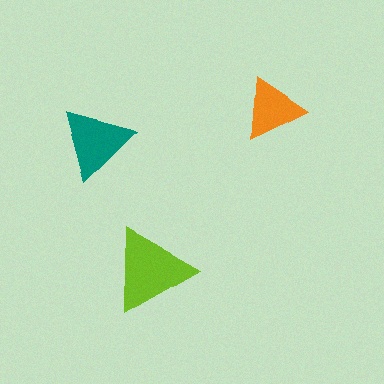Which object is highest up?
The orange triangle is topmost.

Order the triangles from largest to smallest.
the lime one, the teal one, the orange one.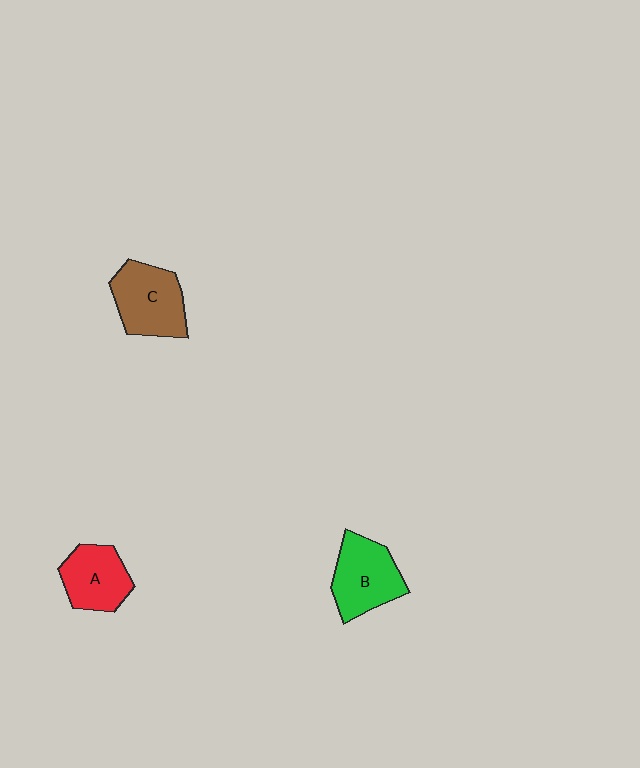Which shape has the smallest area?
Shape A (red).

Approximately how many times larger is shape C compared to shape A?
Approximately 1.2 times.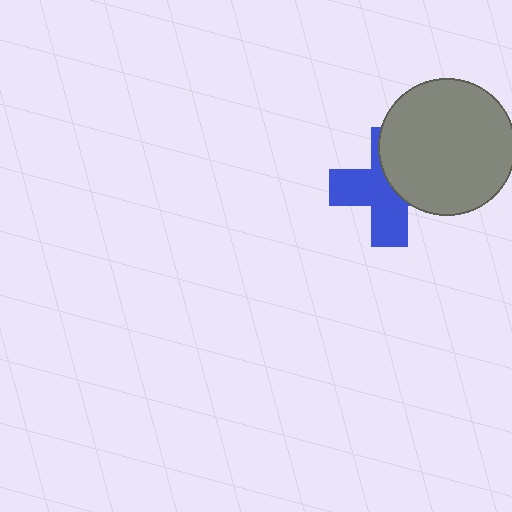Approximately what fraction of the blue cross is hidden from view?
Roughly 44% of the blue cross is hidden behind the gray circle.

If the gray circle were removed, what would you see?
You would see the complete blue cross.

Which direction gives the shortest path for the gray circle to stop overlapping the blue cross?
Moving right gives the shortest separation.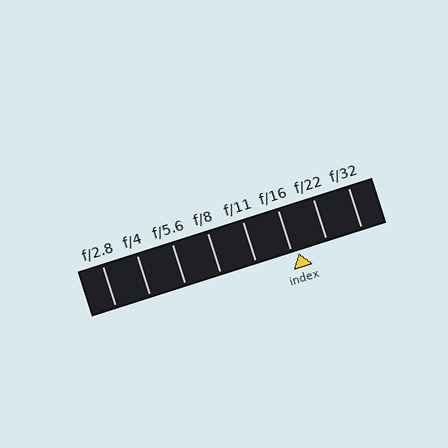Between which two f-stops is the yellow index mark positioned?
The index mark is between f/16 and f/22.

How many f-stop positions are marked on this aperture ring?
There are 8 f-stop positions marked.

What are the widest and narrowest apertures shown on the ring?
The widest aperture shown is f/2.8 and the narrowest is f/32.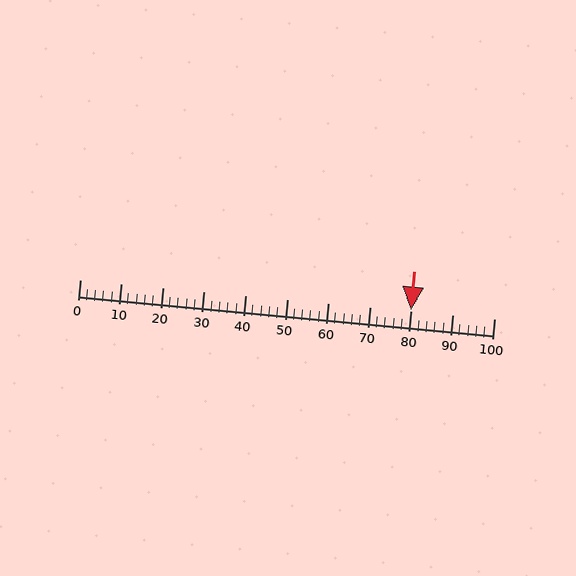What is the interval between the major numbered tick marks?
The major tick marks are spaced 10 units apart.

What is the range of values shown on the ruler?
The ruler shows values from 0 to 100.